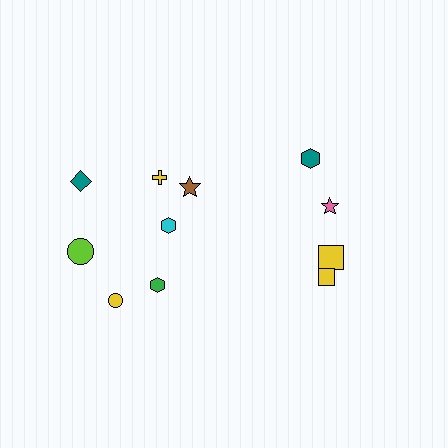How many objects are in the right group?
There are 4 objects.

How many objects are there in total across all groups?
There are 11 objects.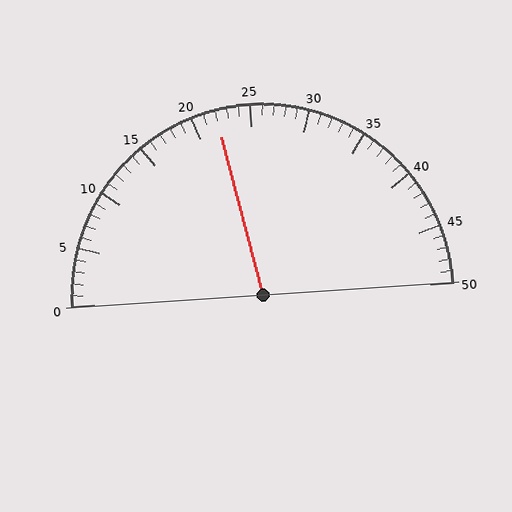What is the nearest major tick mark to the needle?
The nearest major tick mark is 20.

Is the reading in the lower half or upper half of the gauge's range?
The reading is in the lower half of the range (0 to 50).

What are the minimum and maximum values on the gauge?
The gauge ranges from 0 to 50.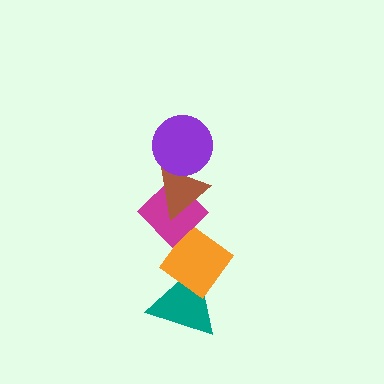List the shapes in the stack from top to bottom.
From top to bottom: the purple circle, the brown triangle, the magenta diamond, the orange diamond, the teal triangle.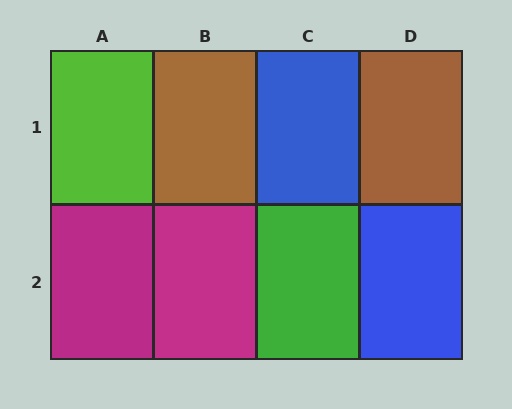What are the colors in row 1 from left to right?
Lime, brown, blue, brown.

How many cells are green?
1 cell is green.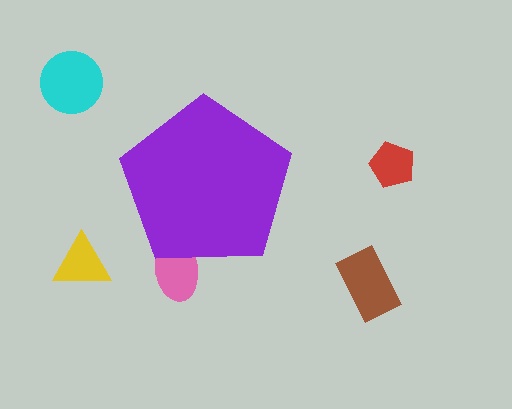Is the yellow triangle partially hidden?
No, the yellow triangle is fully visible.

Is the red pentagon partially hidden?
No, the red pentagon is fully visible.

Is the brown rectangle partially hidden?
No, the brown rectangle is fully visible.